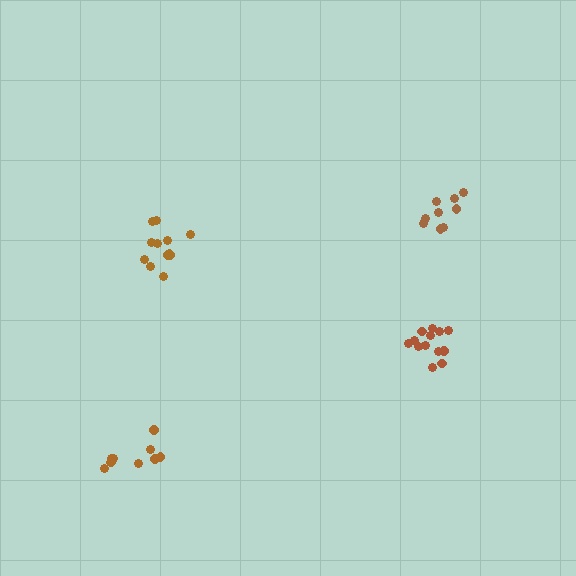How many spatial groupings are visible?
There are 4 spatial groupings.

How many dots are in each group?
Group 1: 13 dots, Group 2: 9 dots, Group 3: 12 dots, Group 4: 9 dots (43 total).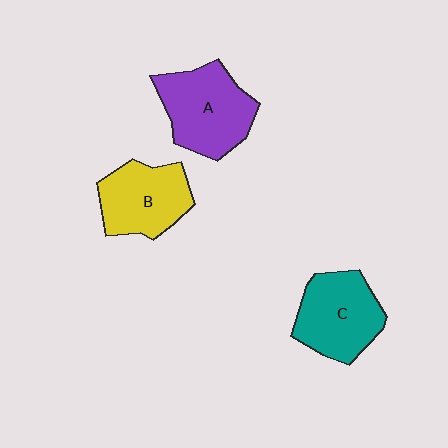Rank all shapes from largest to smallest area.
From largest to smallest: A (purple), C (teal), B (yellow).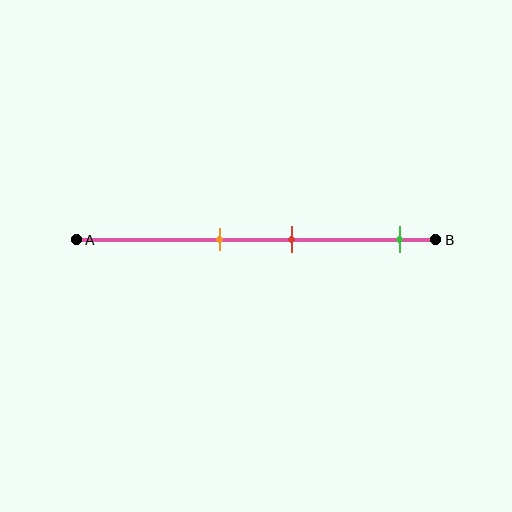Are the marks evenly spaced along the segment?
No, the marks are not evenly spaced.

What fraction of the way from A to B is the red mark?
The red mark is approximately 60% (0.6) of the way from A to B.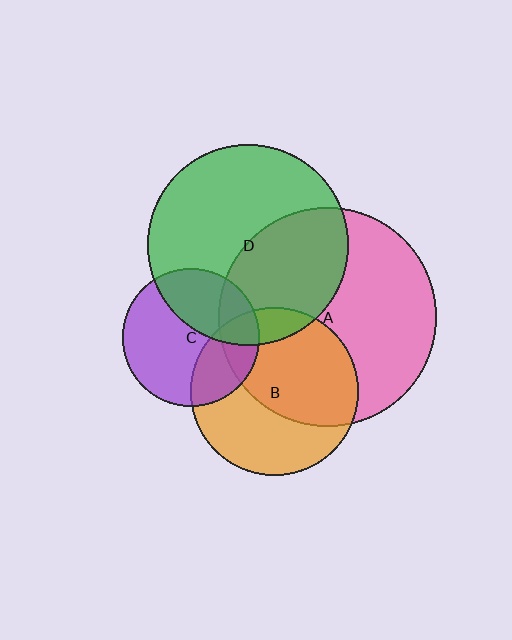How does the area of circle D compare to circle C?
Approximately 2.1 times.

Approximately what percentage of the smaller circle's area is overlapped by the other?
Approximately 10%.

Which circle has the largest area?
Circle A (pink).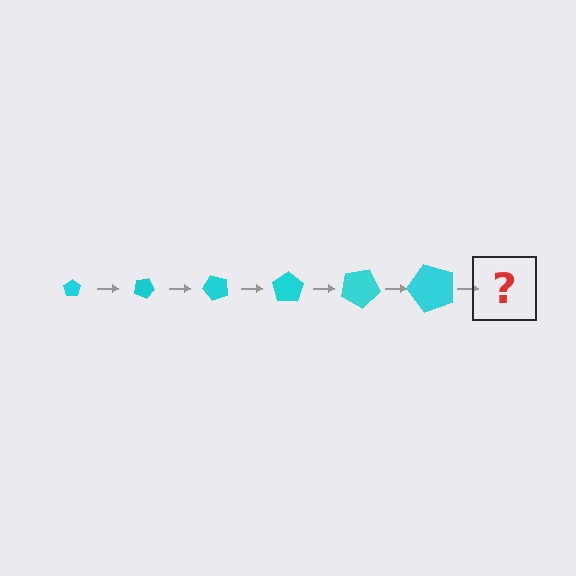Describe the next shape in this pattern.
It should be a pentagon, larger than the previous one and rotated 150 degrees from the start.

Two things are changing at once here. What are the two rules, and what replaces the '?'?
The two rules are that the pentagon grows larger each step and it rotates 25 degrees each step. The '?' should be a pentagon, larger than the previous one and rotated 150 degrees from the start.